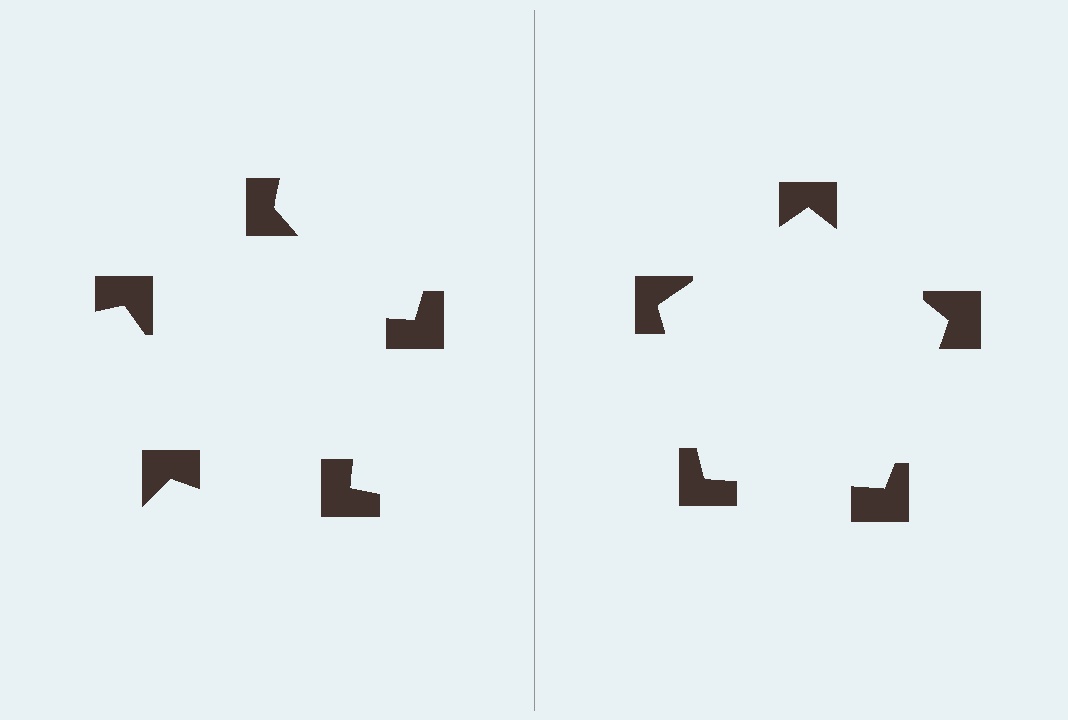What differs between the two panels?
The notched squares are positioned identically on both sides; only the wedge orientations differ. On the right they align to a pentagon; on the left they are misaligned.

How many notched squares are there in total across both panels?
10 — 5 on each side.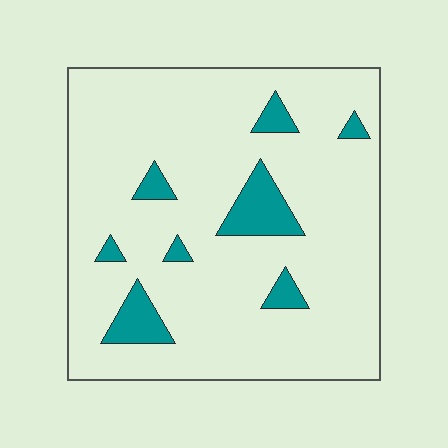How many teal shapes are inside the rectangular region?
8.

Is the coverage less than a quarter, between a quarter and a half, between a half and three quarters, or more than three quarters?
Less than a quarter.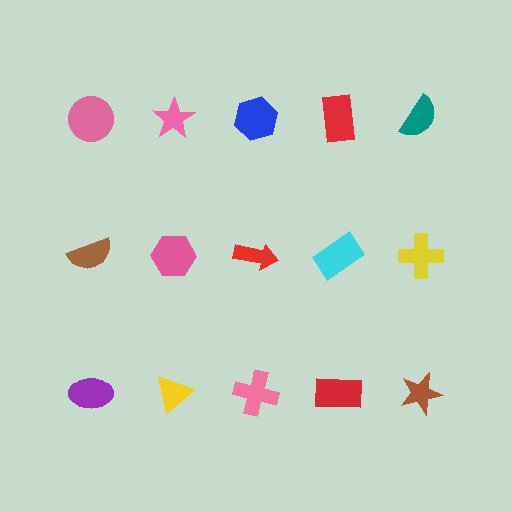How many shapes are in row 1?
5 shapes.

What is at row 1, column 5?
A teal semicircle.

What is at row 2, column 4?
A cyan rectangle.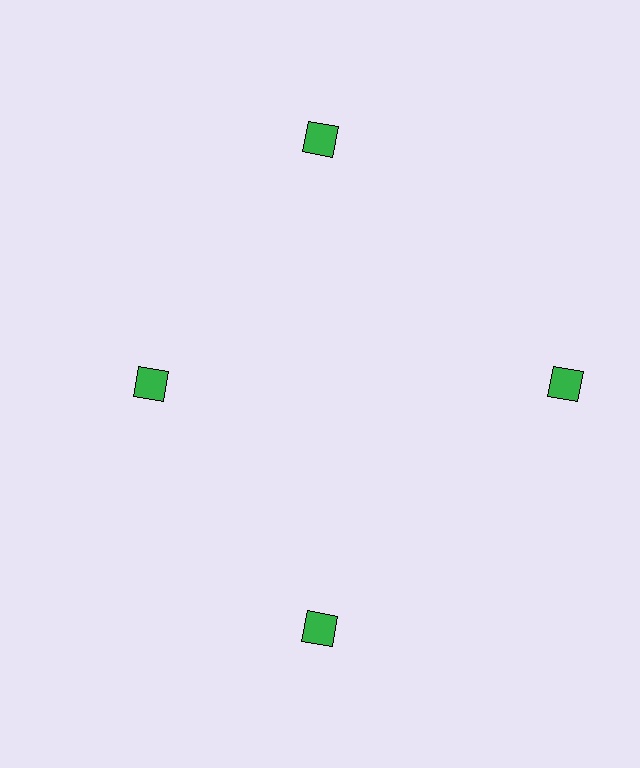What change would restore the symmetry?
The symmetry would be restored by moving it outward, back onto the ring so that all 4 squares sit at equal angles and equal distance from the center.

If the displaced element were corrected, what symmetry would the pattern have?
It would have 4-fold rotational symmetry — the pattern would map onto itself every 90 degrees.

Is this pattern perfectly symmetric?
No. The 4 green squares are arranged in a ring, but one element near the 9 o'clock position is pulled inward toward the center, breaking the 4-fold rotational symmetry.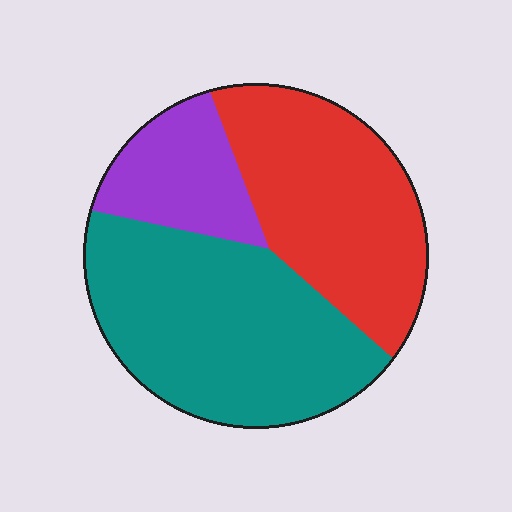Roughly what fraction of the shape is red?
Red covers about 35% of the shape.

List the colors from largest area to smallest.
From largest to smallest: teal, red, purple.